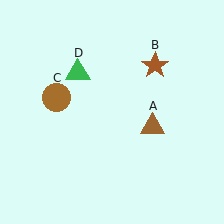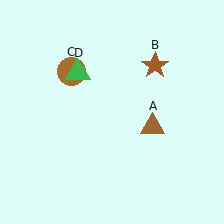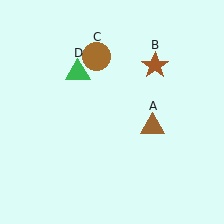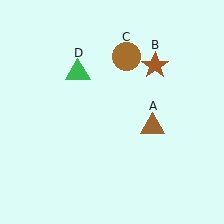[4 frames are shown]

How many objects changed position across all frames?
1 object changed position: brown circle (object C).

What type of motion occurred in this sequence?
The brown circle (object C) rotated clockwise around the center of the scene.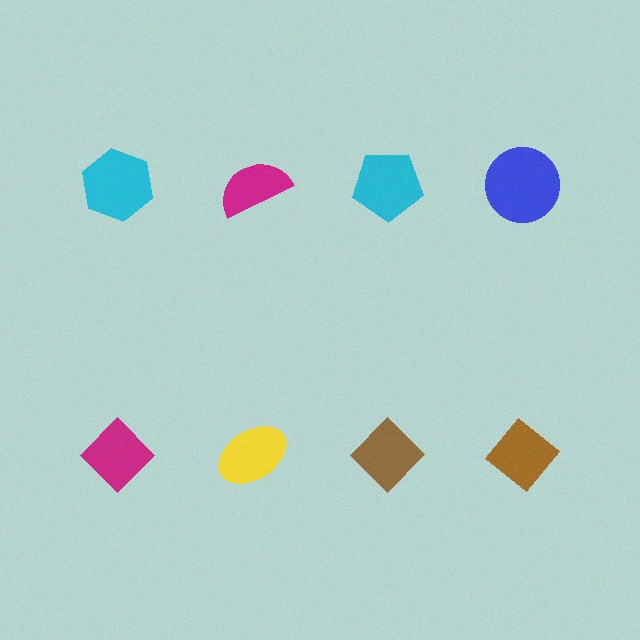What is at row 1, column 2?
A magenta semicircle.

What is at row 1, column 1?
A cyan hexagon.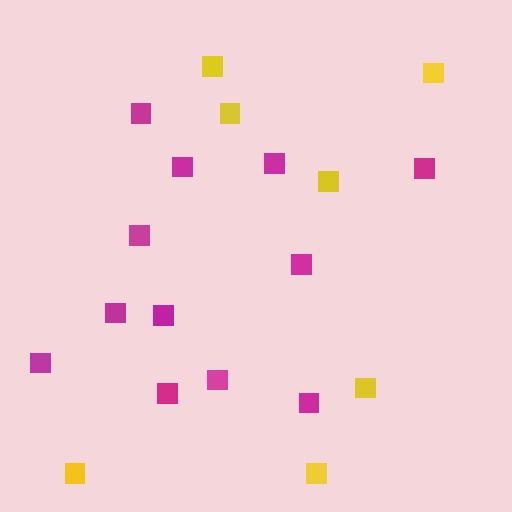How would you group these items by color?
There are 2 groups: one group of yellow squares (7) and one group of magenta squares (12).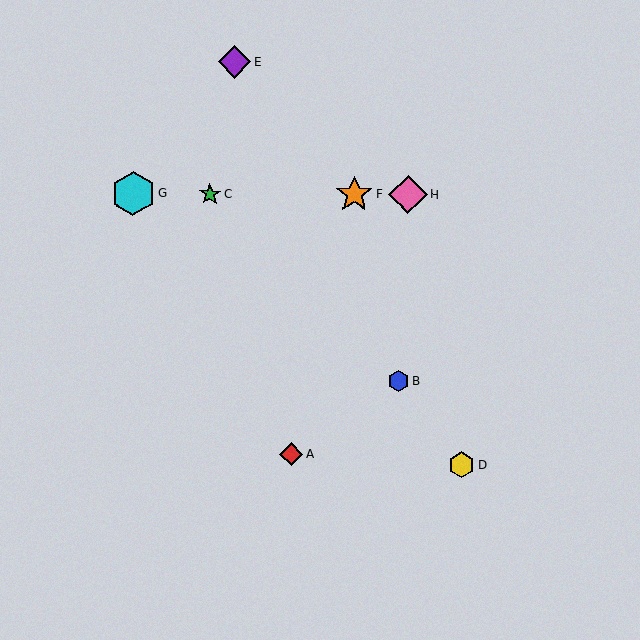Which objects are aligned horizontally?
Objects C, F, G, H are aligned horizontally.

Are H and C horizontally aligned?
Yes, both are at y≈195.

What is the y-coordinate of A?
Object A is at y≈454.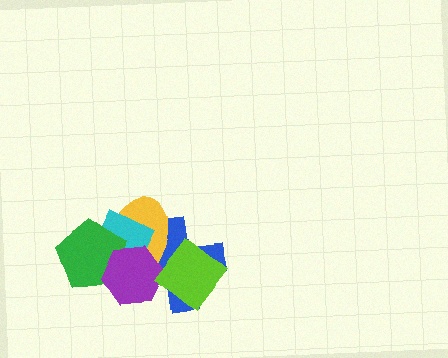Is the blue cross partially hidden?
Yes, it is partially covered by another shape.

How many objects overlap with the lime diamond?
3 objects overlap with the lime diamond.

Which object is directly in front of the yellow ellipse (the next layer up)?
The cyan diamond is directly in front of the yellow ellipse.